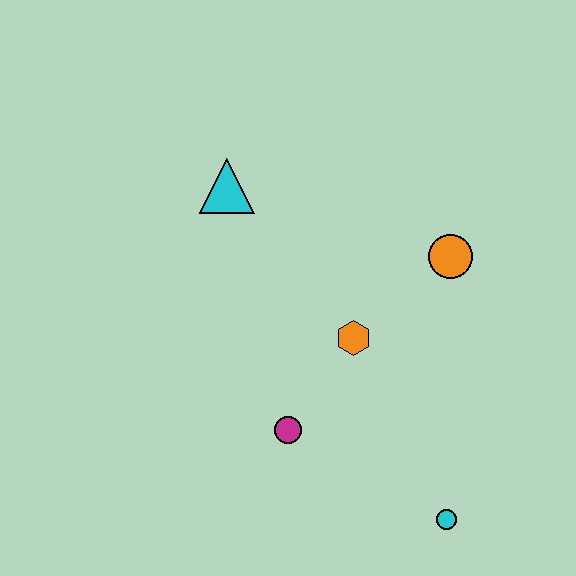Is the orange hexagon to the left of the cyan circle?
Yes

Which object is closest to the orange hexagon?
The magenta circle is closest to the orange hexagon.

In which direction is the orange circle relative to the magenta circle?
The orange circle is above the magenta circle.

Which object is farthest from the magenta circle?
The cyan triangle is farthest from the magenta circle.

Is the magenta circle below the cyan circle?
No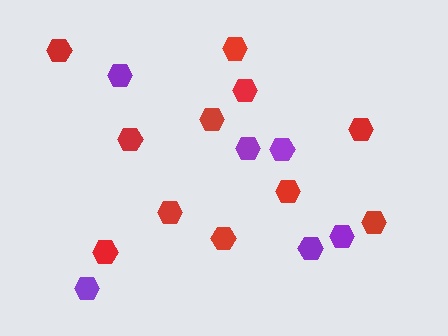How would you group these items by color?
There are 2 groups: one group of red hexagons (11) and one group of purple hexagons (6).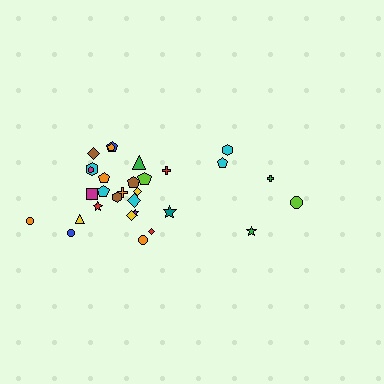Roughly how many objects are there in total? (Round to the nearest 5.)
Roughly 30 objects in total.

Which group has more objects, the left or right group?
The left group.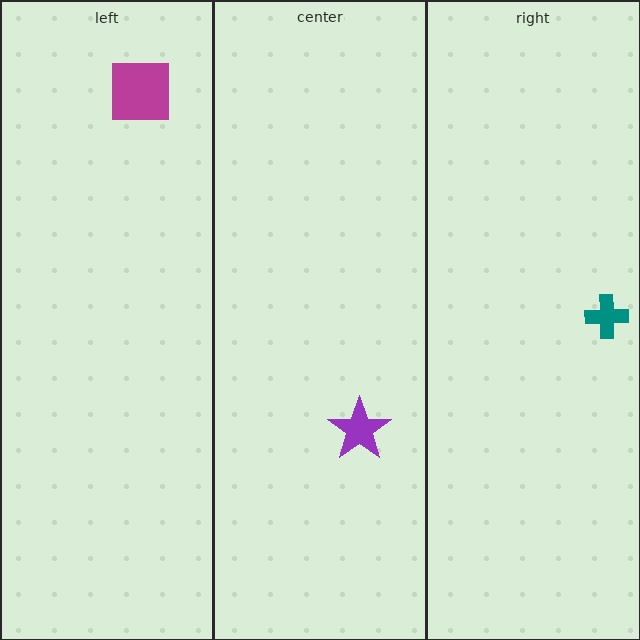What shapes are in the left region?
The magenta square.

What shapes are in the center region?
The purple star.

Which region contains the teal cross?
The right region.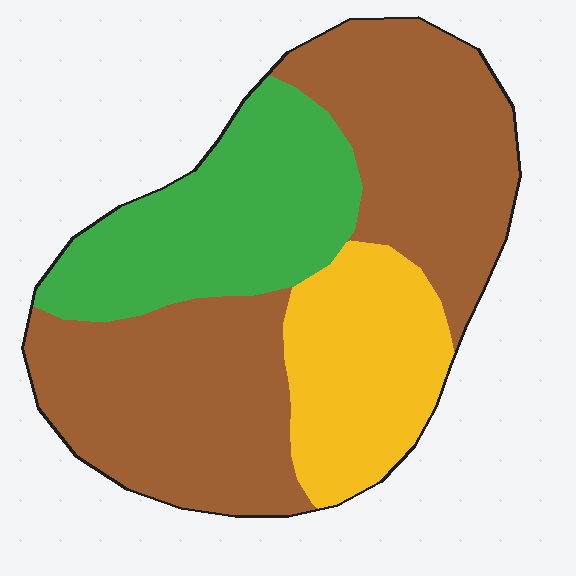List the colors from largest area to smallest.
From largest to smallest: brown, green, yellow.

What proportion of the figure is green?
Green covers about 25% of the figure.